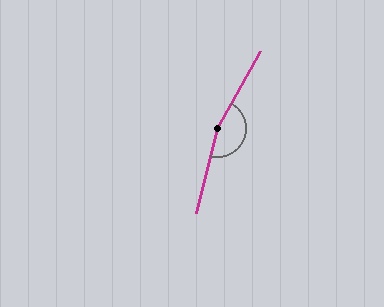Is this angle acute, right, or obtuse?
It is obtuse.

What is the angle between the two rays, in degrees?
Approximately 164 degrees.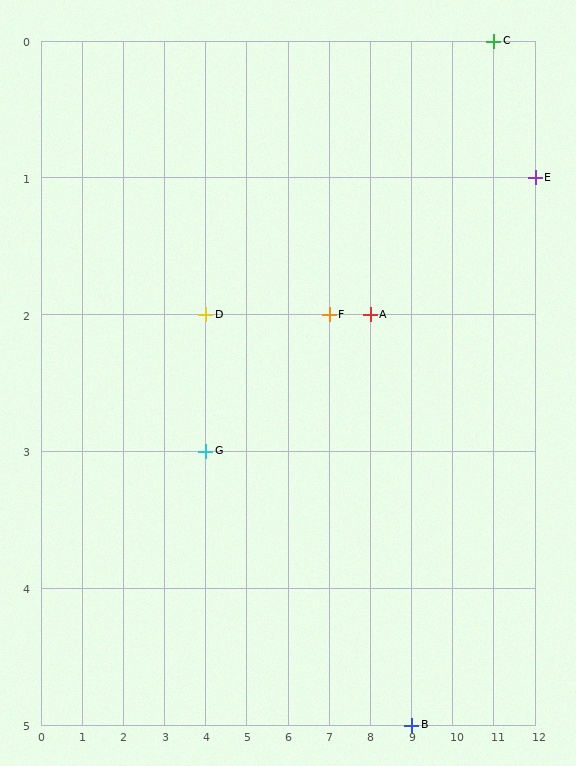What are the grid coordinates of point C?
Point C is at grid coordinates (11, 0).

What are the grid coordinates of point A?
Point A is at grid coordinates (8, 2).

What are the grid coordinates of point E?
Point E is at grid coordinates (12, 1).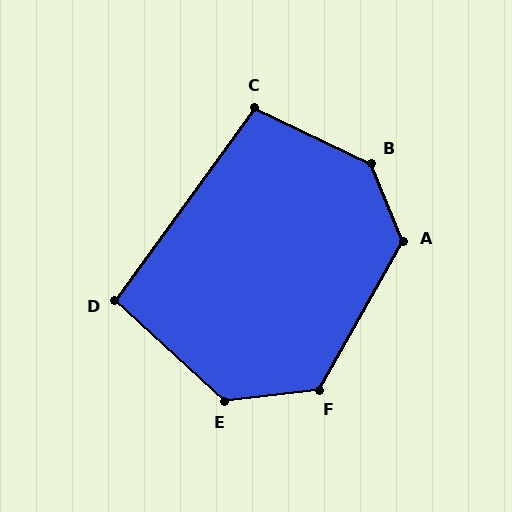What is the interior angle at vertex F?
Approximately 126 degrees (obtuse).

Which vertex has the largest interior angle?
B, at approximately 138 degrees.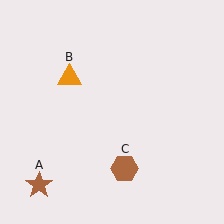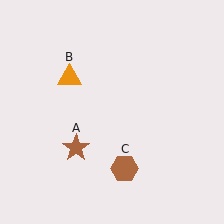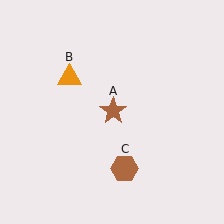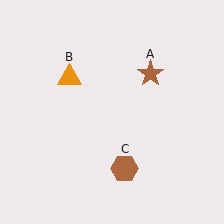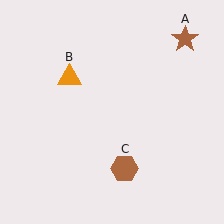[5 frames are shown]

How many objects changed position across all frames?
1 object changed position: brown star (object A).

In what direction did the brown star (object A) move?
The brown star (object A) moved up and to the right.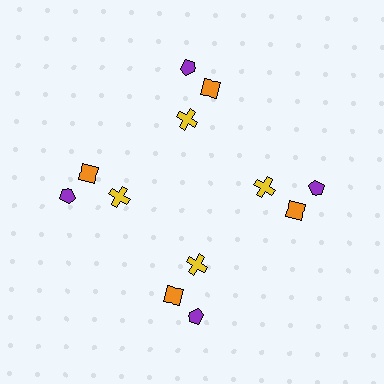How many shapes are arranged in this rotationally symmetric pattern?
There are 12 shapes, arranged in 4 groups of 3.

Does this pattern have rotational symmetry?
Yes, this pattern has 4-fold rotational symmetry. It looks the same after rotating 90 degrees around the center.